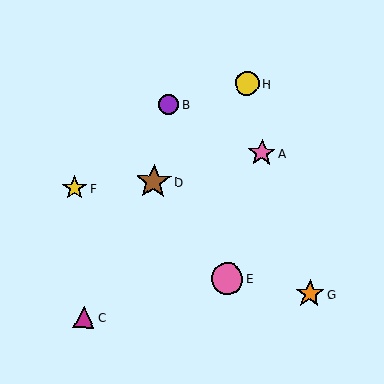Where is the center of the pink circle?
The center of the pink circle is at (227, 278).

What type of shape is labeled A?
Shape A is a pink star.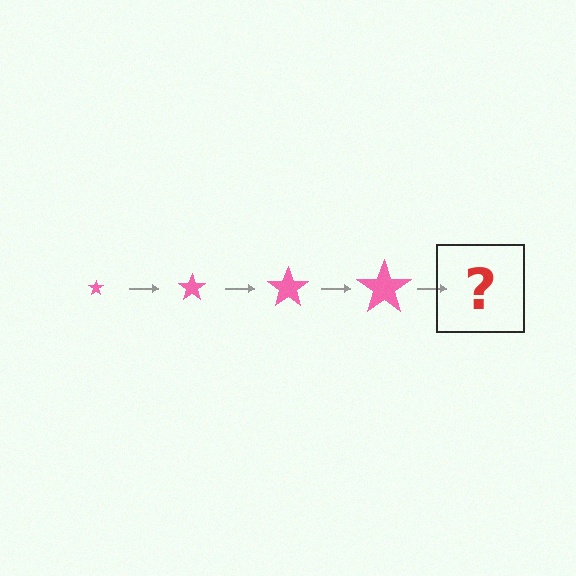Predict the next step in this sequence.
The next step is a pink star, larger than the previous one.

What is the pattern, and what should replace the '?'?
The pattern is that the star gets progressively larger each step. The '?' should be a pink star, larger than the previous one.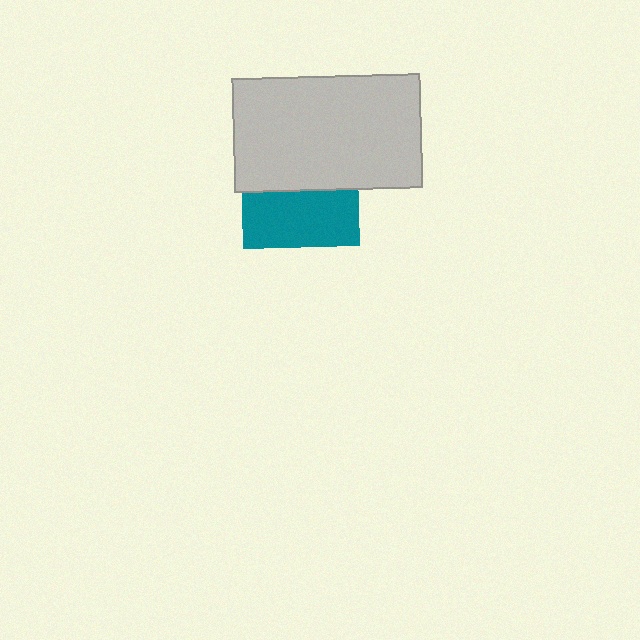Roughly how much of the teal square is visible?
About half of it is visible (roughly 47%).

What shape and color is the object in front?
The object in front is a light gray rectangle.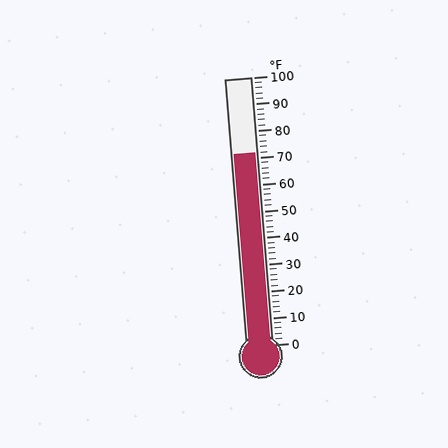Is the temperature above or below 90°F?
The temperature is below 90°F.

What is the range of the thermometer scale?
The thermometer scale ranges from 0°F to 100°F.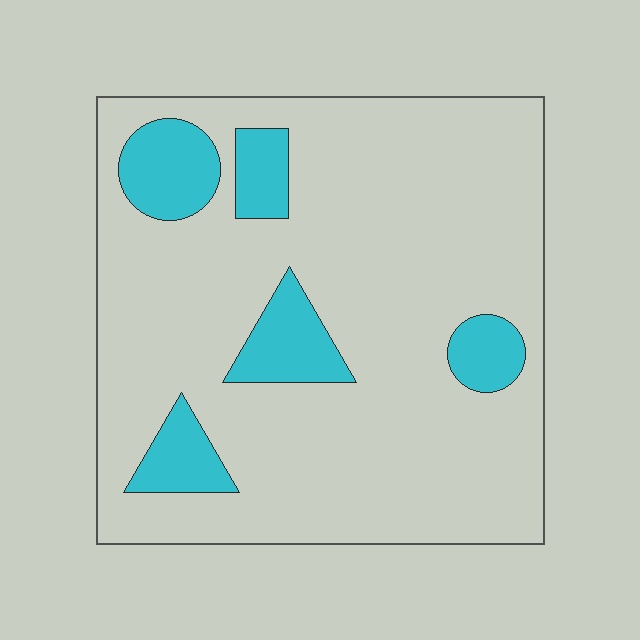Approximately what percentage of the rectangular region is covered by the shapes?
Approximately 15%.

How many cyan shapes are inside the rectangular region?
5.